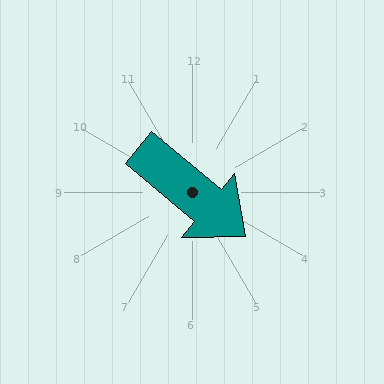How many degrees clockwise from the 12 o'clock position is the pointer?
Approximately 130 degrees.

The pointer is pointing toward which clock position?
Roughly 4 o'clock.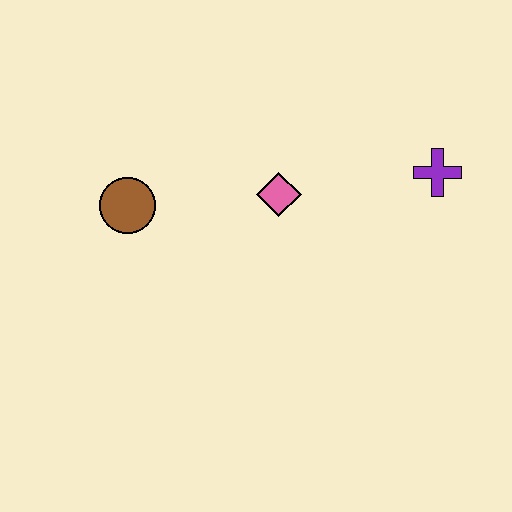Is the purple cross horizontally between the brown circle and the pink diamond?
No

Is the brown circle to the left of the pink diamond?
Yes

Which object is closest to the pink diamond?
The brown circle is closest to the pink diamond.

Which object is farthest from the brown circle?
The purple cross is farthest from the brown circle.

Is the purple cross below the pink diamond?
No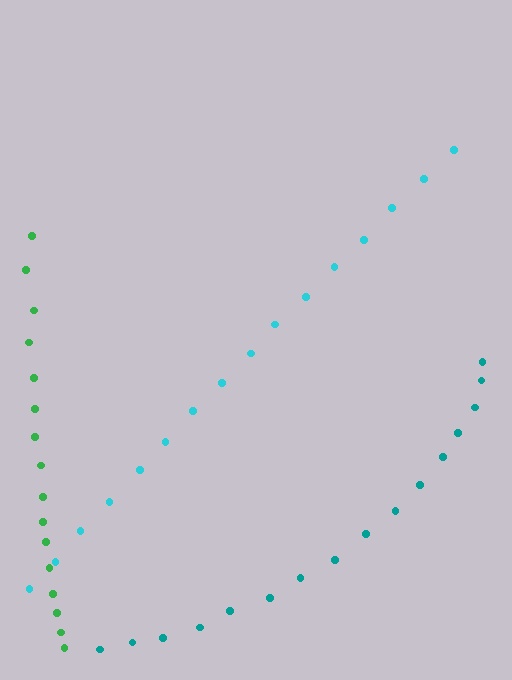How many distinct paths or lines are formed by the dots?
There are 3 distinct paths.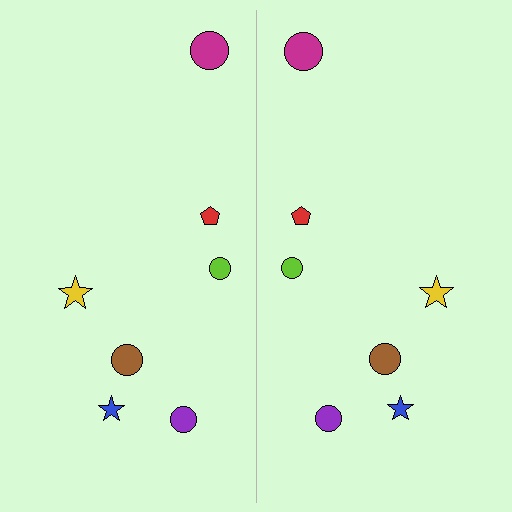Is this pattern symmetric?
Yes, this pattern has bilateral (reflection) symmetry.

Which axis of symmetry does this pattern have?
The pattern has a vertical axis of symmetry running through the center of the image.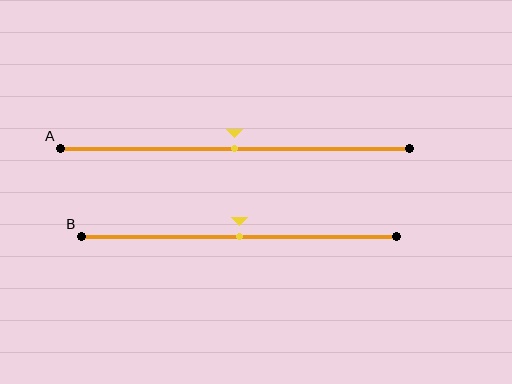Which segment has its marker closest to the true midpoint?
Segment A has its marker closest to the true midpoint.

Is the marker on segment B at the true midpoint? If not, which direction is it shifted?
Yes, the marker on segment B is at the true midpoint.